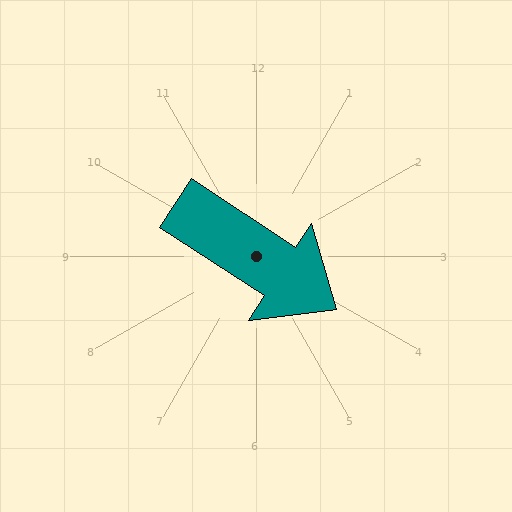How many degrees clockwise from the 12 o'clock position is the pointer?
Approximately 123 degrees.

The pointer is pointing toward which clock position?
Roughly 4 o'clock.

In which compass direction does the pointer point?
Southeast.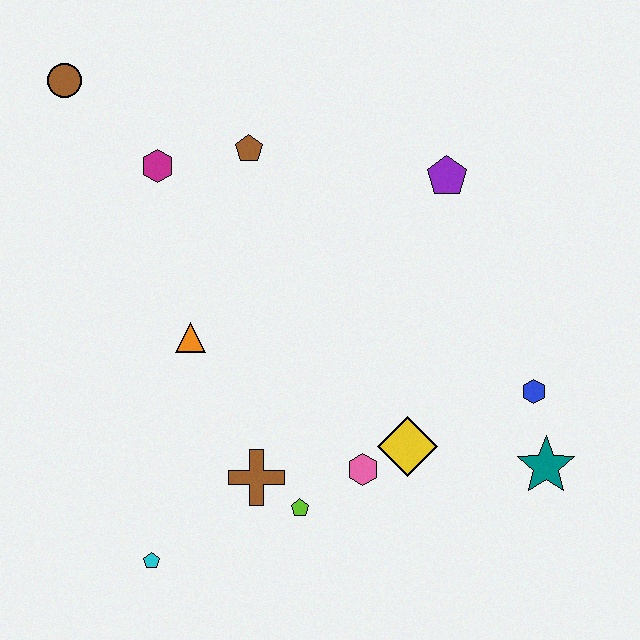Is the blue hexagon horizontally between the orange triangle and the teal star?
Yes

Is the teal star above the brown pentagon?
No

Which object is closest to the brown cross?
The lime pentagon is closest to the brown cross.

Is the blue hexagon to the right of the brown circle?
Yes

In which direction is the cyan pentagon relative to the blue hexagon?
The cyan pentagon is to the left of the blue hexagon.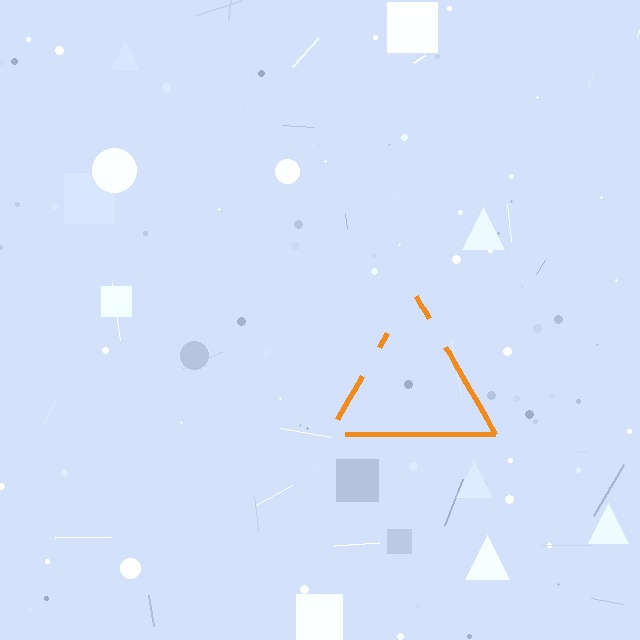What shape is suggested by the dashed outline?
The dashed outline suggests a triangle.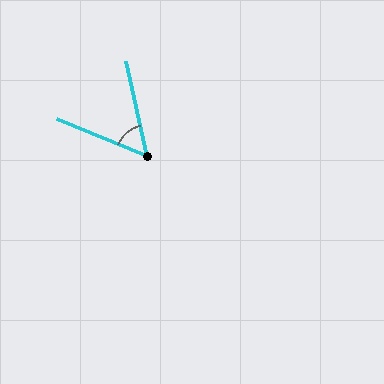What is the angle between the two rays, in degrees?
Approximately 55 degrees.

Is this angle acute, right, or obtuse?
It is acute.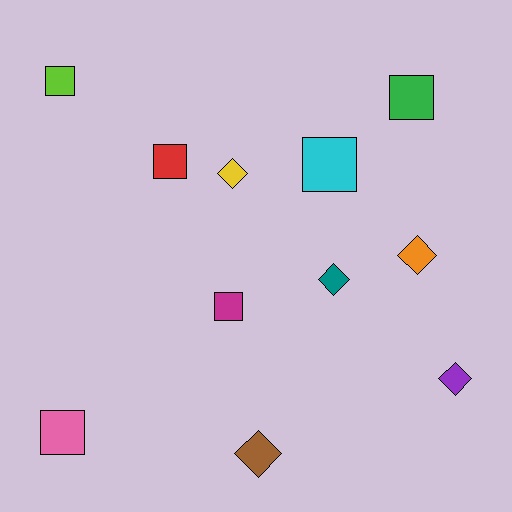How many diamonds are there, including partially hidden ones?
There are 5 diamonds.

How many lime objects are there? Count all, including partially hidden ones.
There is 1 lime object.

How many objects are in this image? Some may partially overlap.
There are 11 objects.